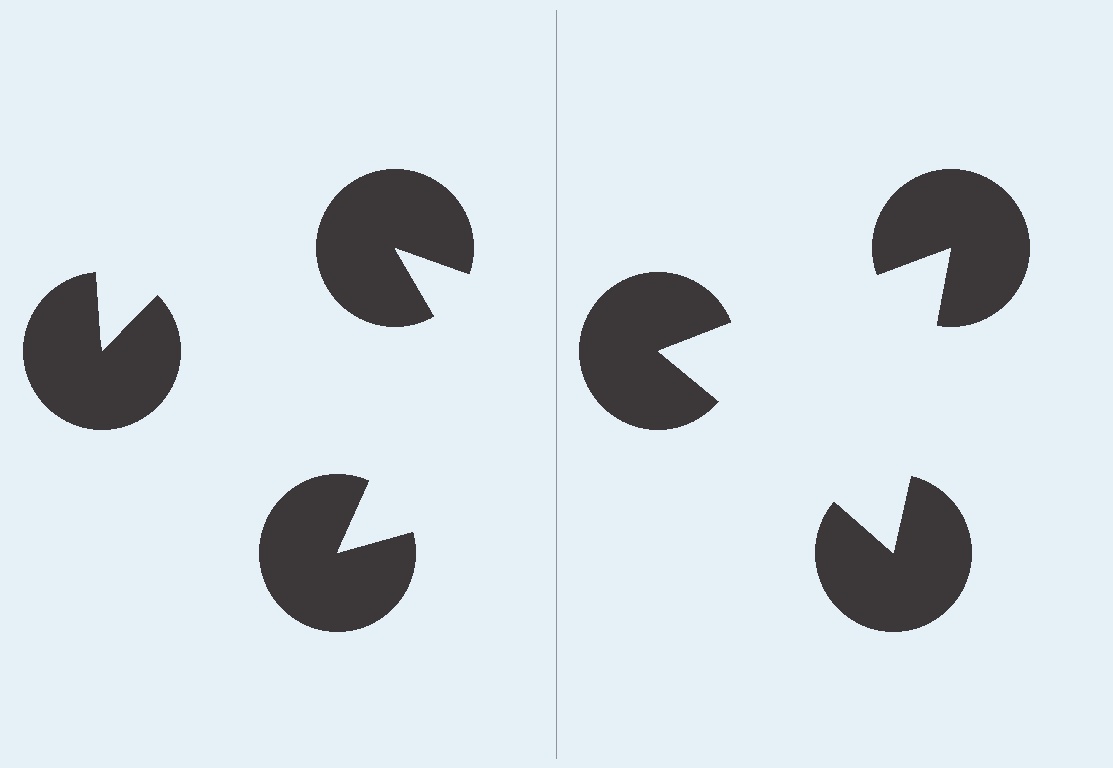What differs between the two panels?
The pac-man discs are positioned identically on both sides; only the wedge orientations differ. On the right they align to a triangle; on the left they are misaligned.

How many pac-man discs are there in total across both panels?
6 — 3 on each side.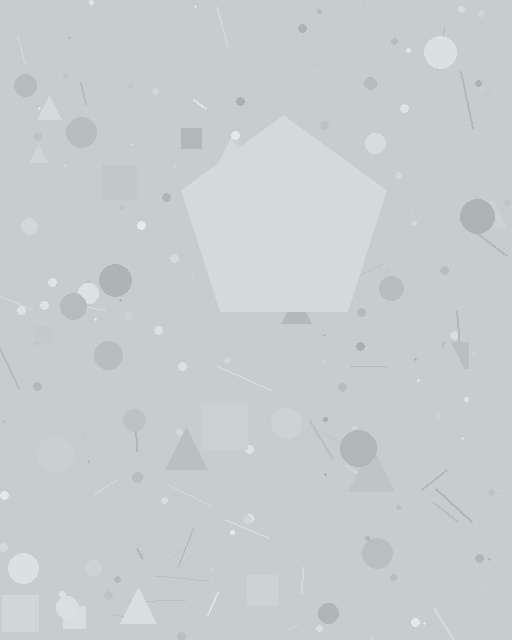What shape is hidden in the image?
A pentagon is hidden in the image.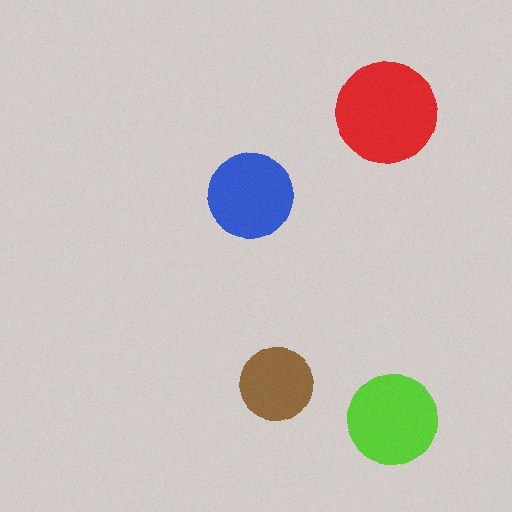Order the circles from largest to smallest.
the red one, the lime one, the blue one, the brown one.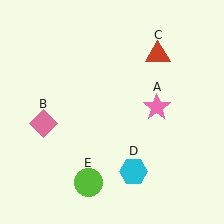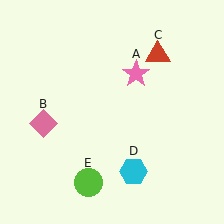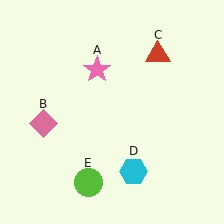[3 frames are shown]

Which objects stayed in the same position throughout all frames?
Pink diamond (object B) and red triangle (object C) and cyan hexagon (object D) and lime circle (object E) remained stationary.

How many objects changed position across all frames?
1 object changed position: pink star (object A).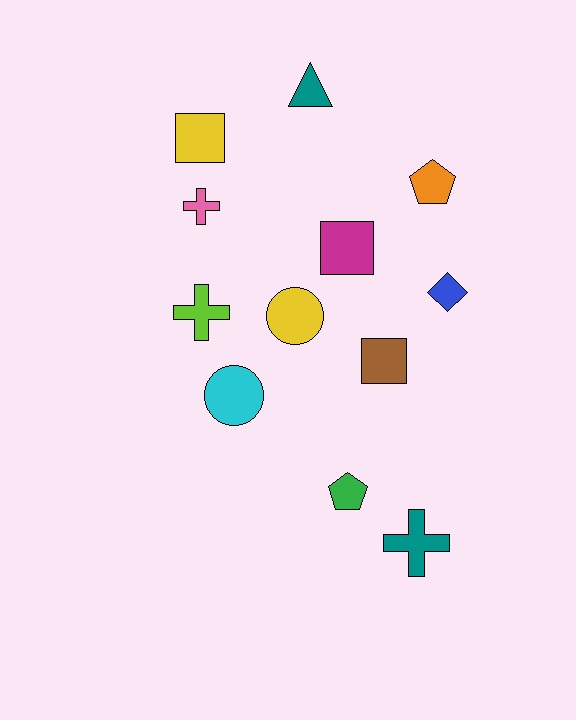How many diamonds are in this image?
There is 1 diamond.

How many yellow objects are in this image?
There are 2 yellow objects.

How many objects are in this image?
There are 12 objects.